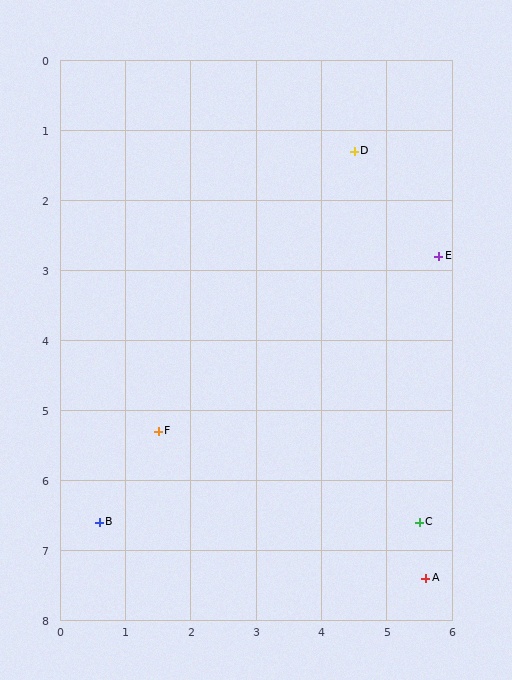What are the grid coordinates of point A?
Point A is at approximately (5.6, 7.4).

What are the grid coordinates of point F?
Point F is at approximately (1.5, 5.3).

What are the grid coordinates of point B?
Point B is at approximately (0.6, 6.6).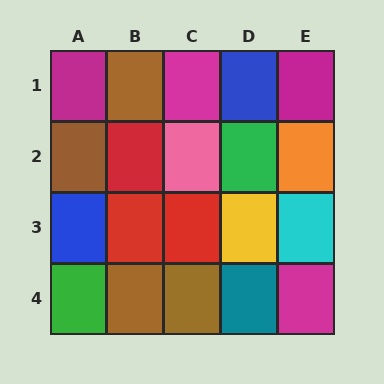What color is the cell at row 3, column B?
Red.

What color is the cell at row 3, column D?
Yellow.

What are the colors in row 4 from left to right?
Green, brown, brown, teal, magenta.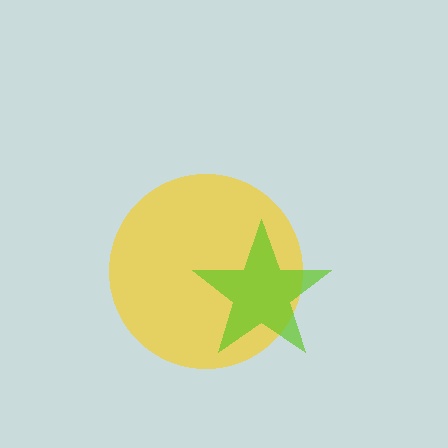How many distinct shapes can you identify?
There are 2 distinct shapes: a yellow circle, a lime star.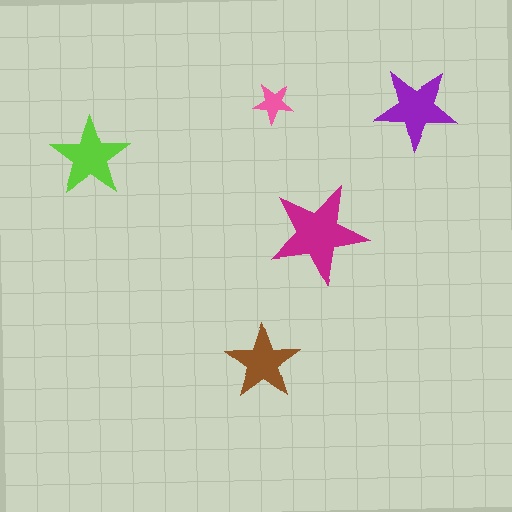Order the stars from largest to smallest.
the magenta one, the purple one, the lime one, the brown one, the pink one.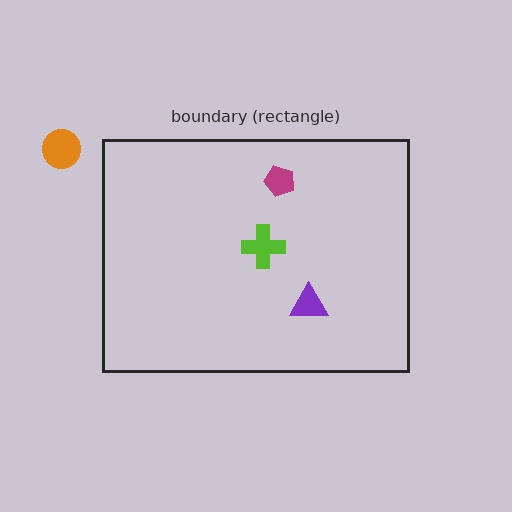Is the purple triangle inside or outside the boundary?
Inside.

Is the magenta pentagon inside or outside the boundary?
Inside.